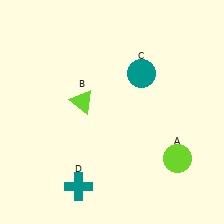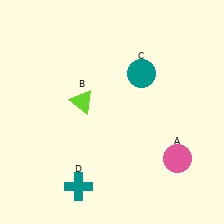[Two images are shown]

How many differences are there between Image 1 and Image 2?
There is 1 difference between the two images.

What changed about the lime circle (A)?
In Image 1, A is lime. In Image 2, it changed to pink.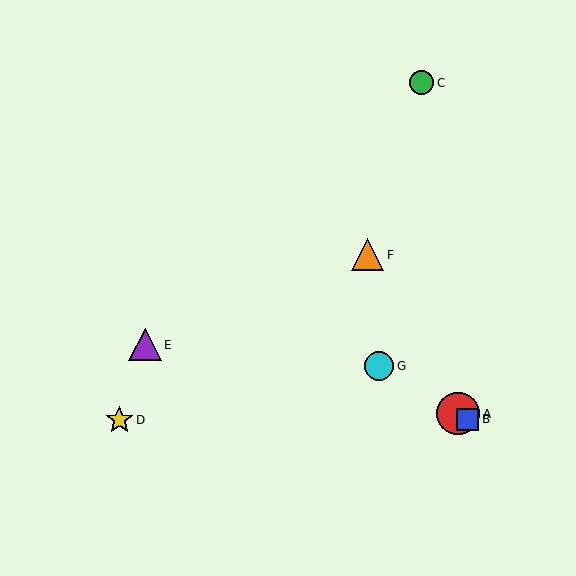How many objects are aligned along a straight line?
3 objects (A, B, G) are aligned along a straight line.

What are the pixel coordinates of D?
Object D is at (119, 420).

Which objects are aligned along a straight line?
Objects A, B, G are aligned along a straight line.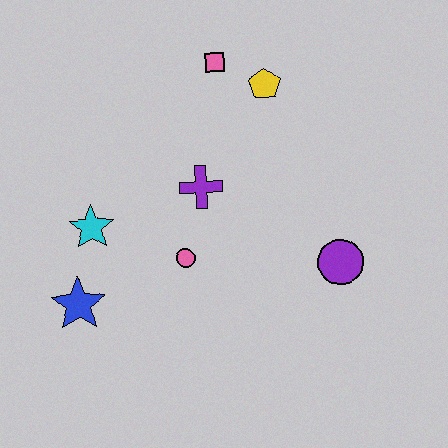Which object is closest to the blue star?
The cyan star is closest to the blue star.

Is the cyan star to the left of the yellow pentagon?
Yes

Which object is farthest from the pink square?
The blue star is farthest from the pink square.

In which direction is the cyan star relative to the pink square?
The cyan star is below the pink square.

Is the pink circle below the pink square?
Yes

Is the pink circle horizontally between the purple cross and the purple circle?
No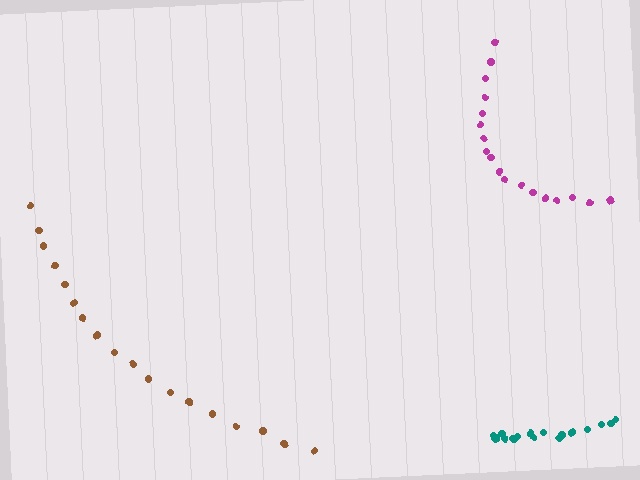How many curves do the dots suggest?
There are 3 distinct paths.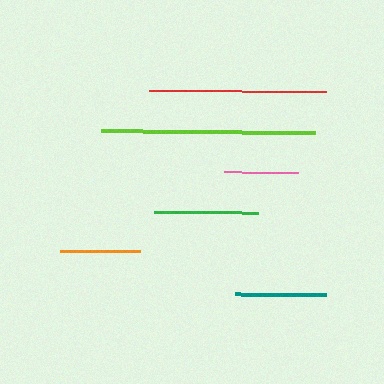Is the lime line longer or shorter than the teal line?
The lime line is longer than the teal line.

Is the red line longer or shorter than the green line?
The red line is longer than the green line.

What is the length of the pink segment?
The pink segment is approximately 74 pixels long.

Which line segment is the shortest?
The pink line is the shortest at approximately 74 pixels.